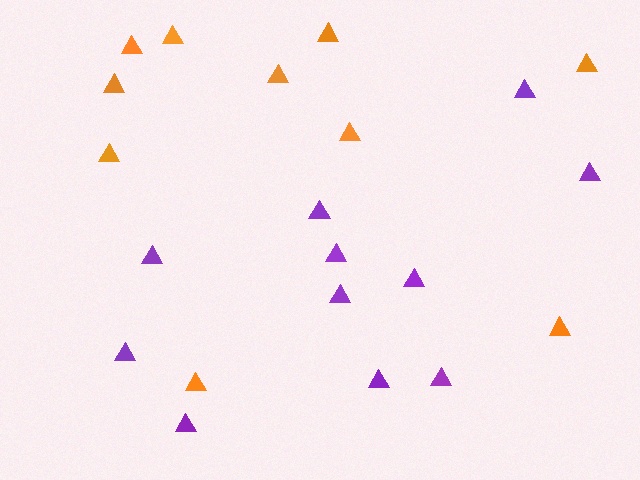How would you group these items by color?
There are 2 groups: one group of orange triangles (10) and one group of purple triangles (11).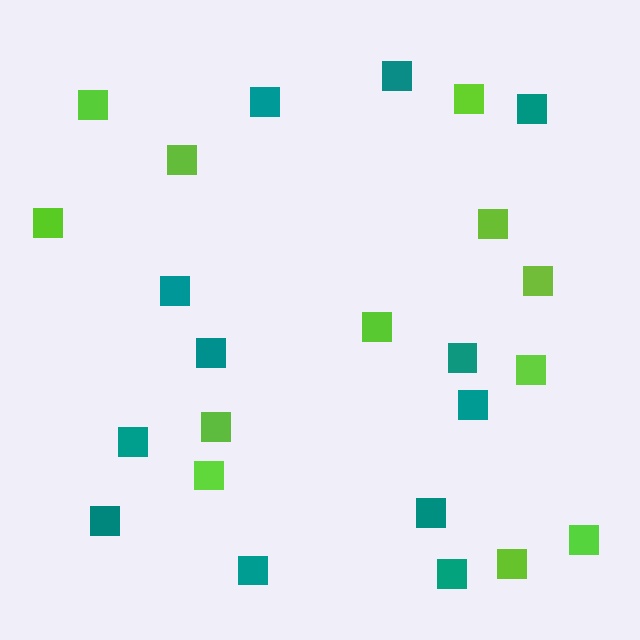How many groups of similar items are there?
There are 2 groups: one group of teal squares (12) and one group of lime squares (12).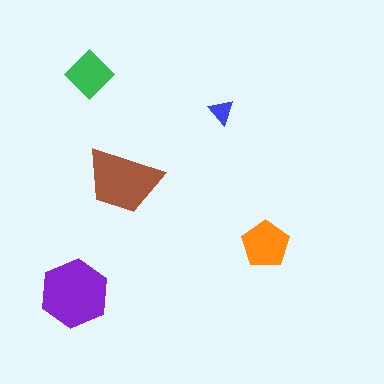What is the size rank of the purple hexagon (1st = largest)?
1st.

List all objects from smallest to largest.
The blue triangle, the green diamond, the orange pentagon, the brown trapezoid, the purple hexagon.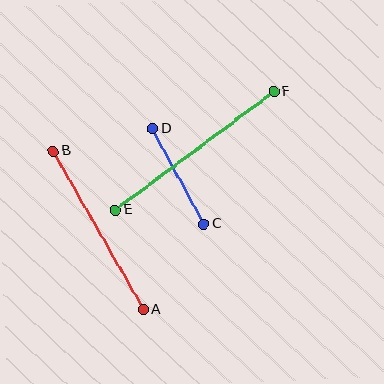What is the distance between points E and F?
The distance is approximately 198 pixels.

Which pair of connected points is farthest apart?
Points E and F are farthest apart.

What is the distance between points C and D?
The distance is approximately 108 pixels.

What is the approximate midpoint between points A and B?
The midpoint is at approximately (98, 230) pixels.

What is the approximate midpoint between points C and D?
The midpoint is at approximately (178, 176) pixels.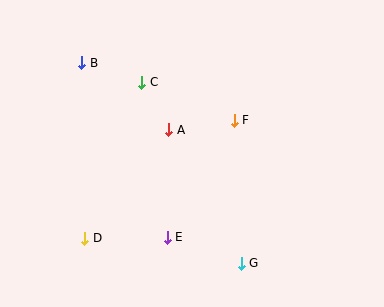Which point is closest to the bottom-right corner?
Point G is closest to the bottom-right corner.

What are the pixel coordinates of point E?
Point E is at (167, 237).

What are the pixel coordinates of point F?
Point F is at (234, 120).